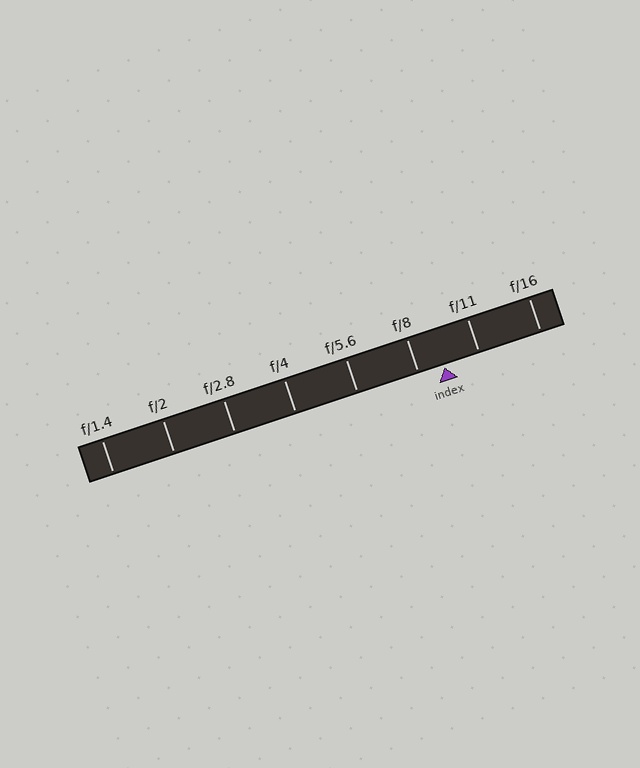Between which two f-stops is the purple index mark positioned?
The index mark is between f/8 and f/11.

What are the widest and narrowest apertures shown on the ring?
The widest aperture shown is f/1.4 and the narrowest is f/16.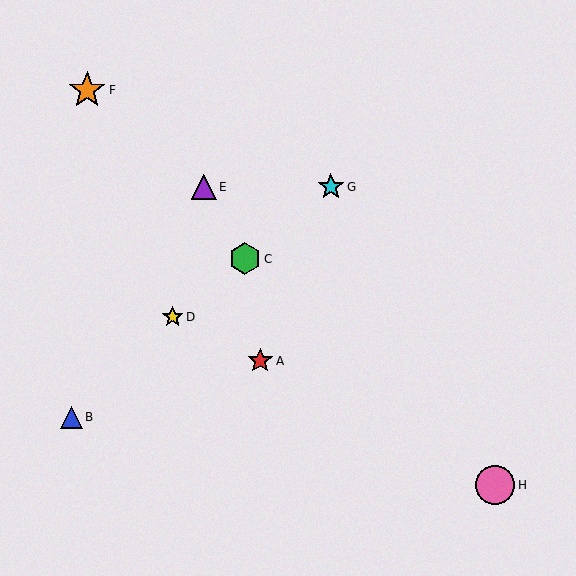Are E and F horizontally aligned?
No, E is at y≈187 and F is at y≈90.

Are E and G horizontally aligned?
Yes, both are at y≈187.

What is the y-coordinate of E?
Object E is at y≈187.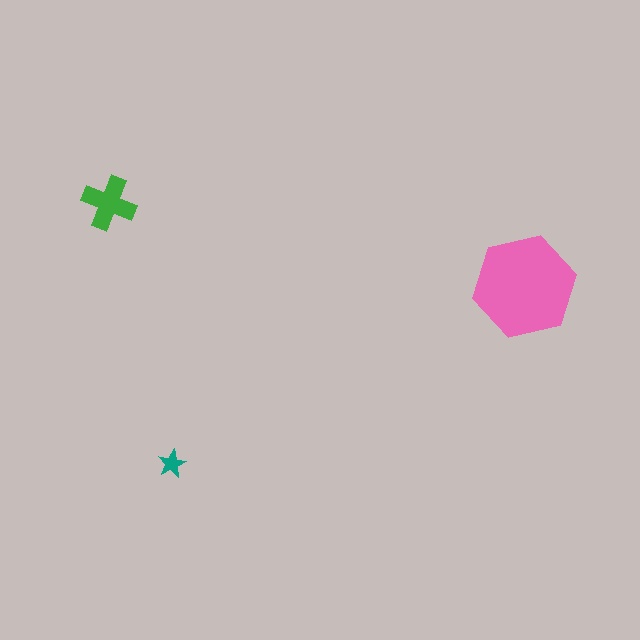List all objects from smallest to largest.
The teal star, the green cross, the pink hexagon.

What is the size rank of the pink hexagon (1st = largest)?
1st.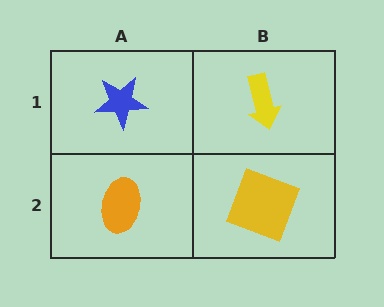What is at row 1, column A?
A blue star.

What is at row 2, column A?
An orange ellipse.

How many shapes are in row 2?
2 shapes.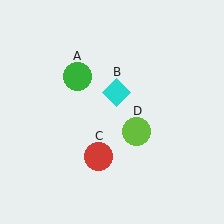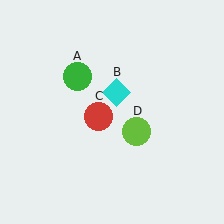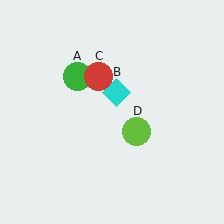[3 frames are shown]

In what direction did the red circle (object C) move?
The red circle (object C) moved up.